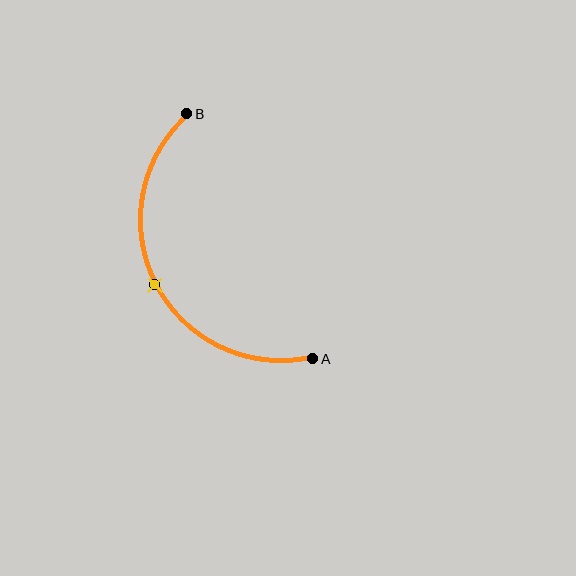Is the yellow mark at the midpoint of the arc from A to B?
Yes. The yellow mark lies on the arc at equal arc-length from both A and B — it is the arc midpoint.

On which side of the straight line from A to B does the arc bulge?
The arc bulges to the left of the straight line connecting A and B.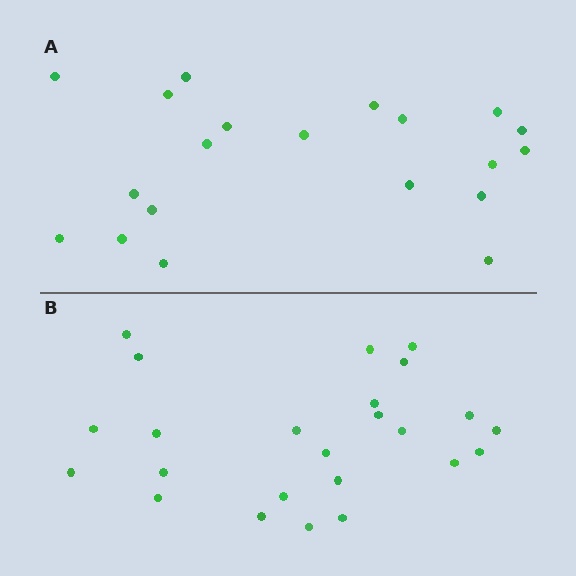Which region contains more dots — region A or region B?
Region B (the bottom region) has more dots.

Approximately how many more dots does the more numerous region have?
Region B has about 4 more dots than region A.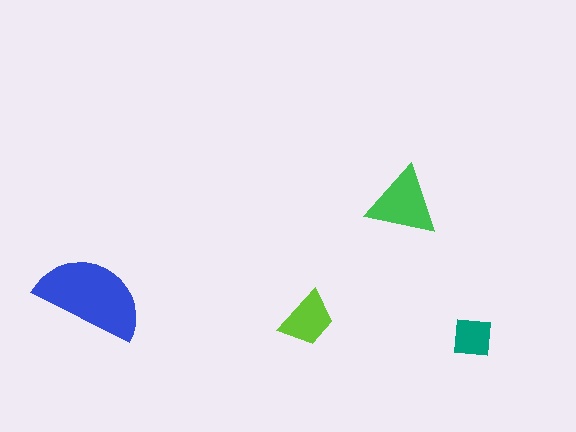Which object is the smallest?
The teal square.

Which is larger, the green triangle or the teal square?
The green triangle.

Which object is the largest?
The blue semicircle.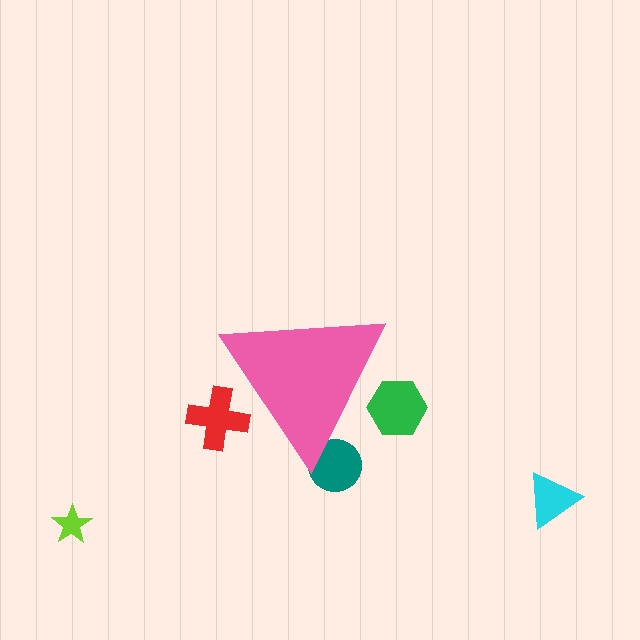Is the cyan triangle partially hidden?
No, the cyan triangle is fully visible.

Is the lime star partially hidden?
No, the lime star is fully visible.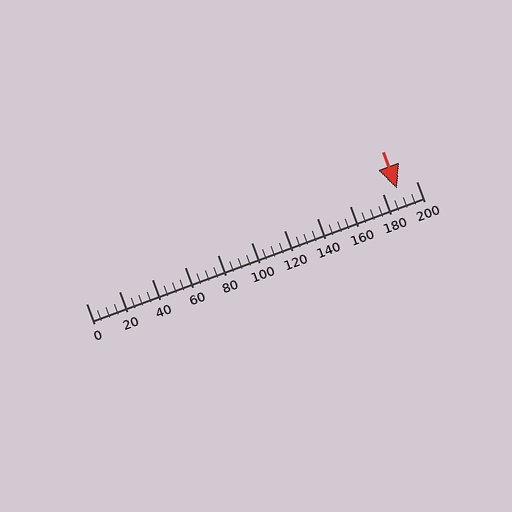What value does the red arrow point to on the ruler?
The red arrow points to approximately 189.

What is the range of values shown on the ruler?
The ruler shows values from 0 to 200.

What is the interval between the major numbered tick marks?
The major tick marks are spaced 20 units apart.